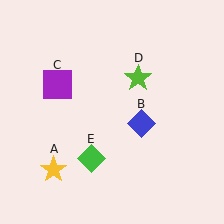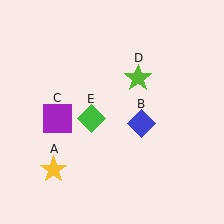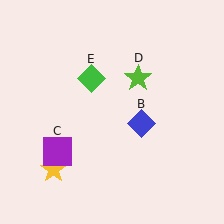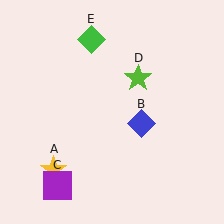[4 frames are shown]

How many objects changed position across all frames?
2 objects changed position: purple square (object C), green diamond (object E).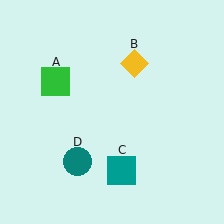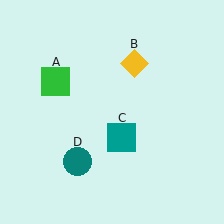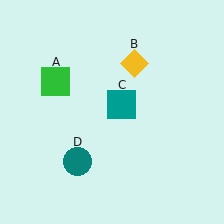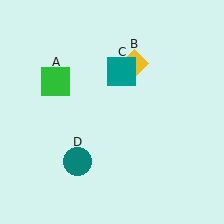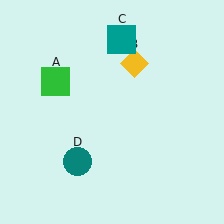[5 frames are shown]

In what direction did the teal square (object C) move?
The teal square (object C) moved up.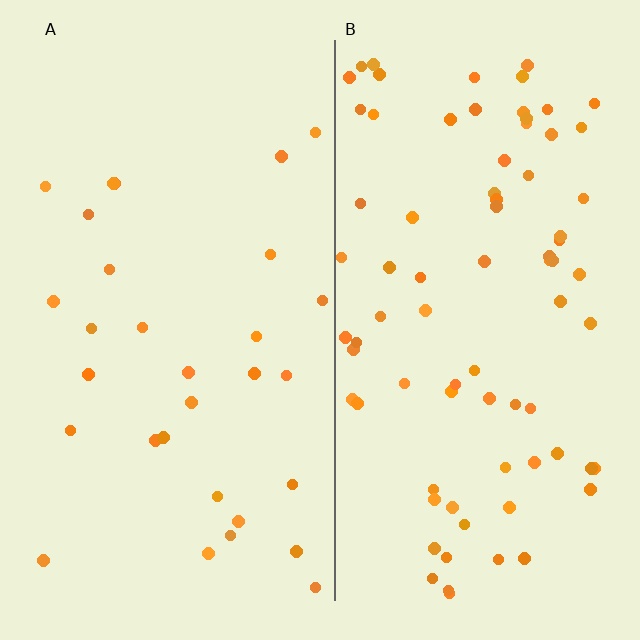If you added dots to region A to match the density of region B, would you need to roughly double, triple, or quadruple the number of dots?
Approximately triple.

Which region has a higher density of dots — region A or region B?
B (the right).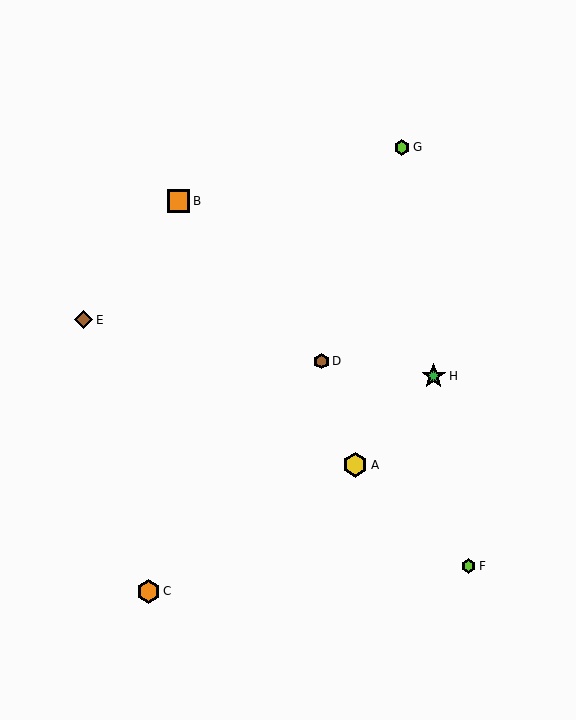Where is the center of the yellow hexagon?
The center of the yellow hexagon is at (355, 465).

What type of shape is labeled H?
Shape H is a green star.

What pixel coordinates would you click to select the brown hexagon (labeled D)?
Click at (321, 361) to select the brown hexagon D.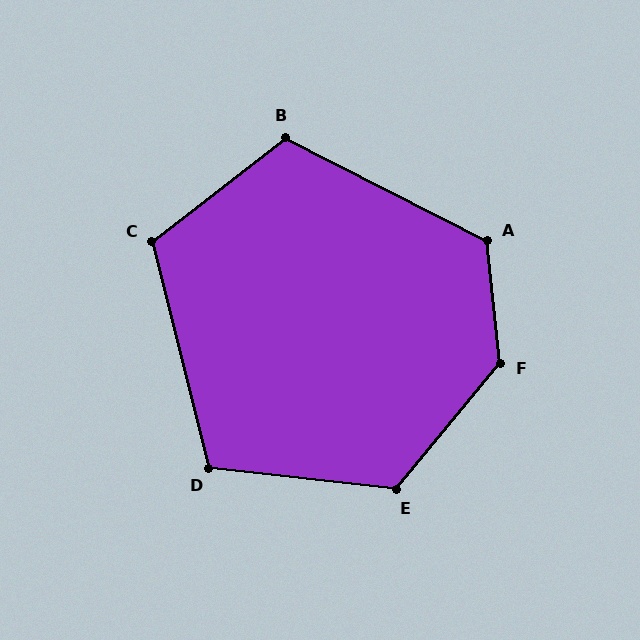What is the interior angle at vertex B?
Approximately 115 degrees (obtuse).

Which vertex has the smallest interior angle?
D, at approximately 110 degrees.